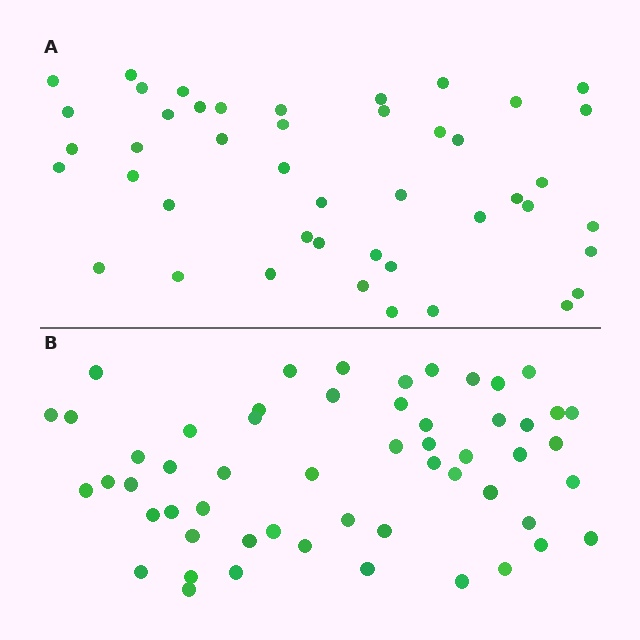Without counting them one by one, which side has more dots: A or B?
Region B (the bottom region) has more dots.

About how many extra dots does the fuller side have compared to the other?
Region B has roughly 10 or so more dots than region A.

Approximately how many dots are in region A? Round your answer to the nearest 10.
About 40 dots. (The exact count is 45, which rounds to 40.)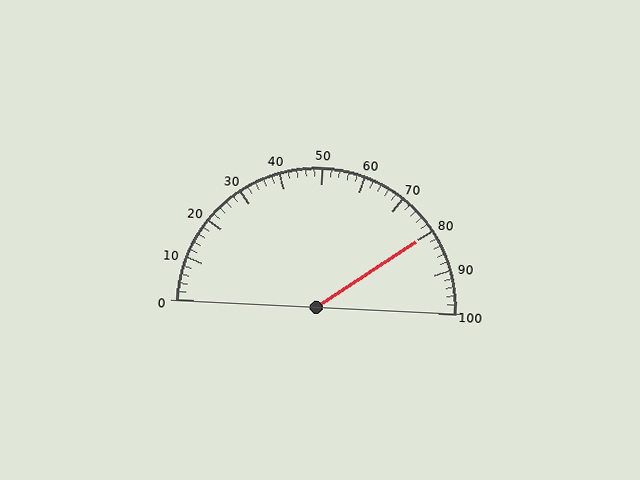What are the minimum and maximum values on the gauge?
The gauge ranges from 0 to 100.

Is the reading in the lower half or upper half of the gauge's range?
The reading is in the upper half of the range (0 to 100).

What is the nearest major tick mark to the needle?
The nearest major tick mark is 80.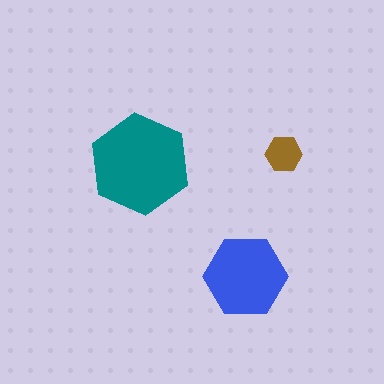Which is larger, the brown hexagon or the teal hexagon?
The teal one.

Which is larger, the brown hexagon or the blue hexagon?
The blue one.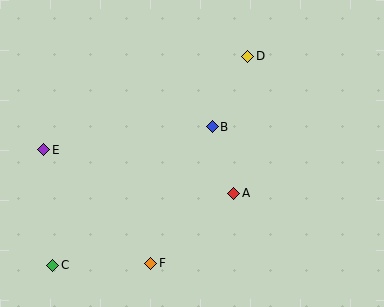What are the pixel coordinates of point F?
Point F is at (151, 263).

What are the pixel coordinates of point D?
Point D is at (248, 56).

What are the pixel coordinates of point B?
Point B is at (212, 127).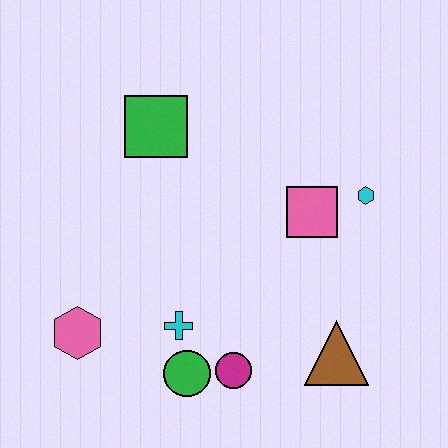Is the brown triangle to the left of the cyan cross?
No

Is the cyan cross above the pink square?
No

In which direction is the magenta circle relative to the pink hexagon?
The magenta circle is to the right of the pink hexagon.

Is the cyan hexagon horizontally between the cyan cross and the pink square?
No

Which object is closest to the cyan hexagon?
The pink square is closest to the cyan hexagon.